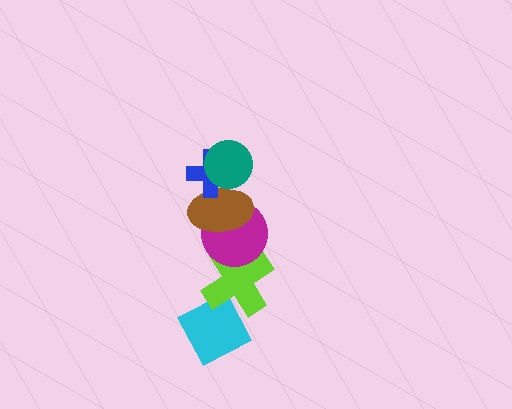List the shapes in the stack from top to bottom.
From top to bottom: the teal circle, the blue cross, the brown ellipse, the magenta circle, the lime cross, the cyan diamond.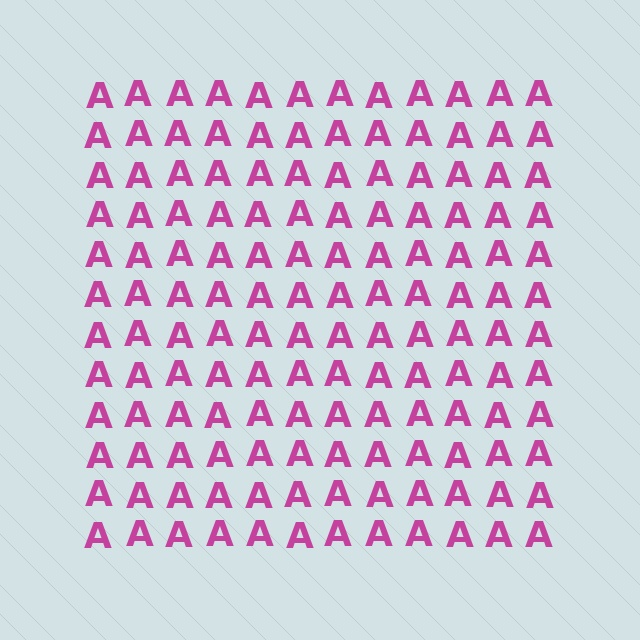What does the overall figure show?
The overall figure shows a square.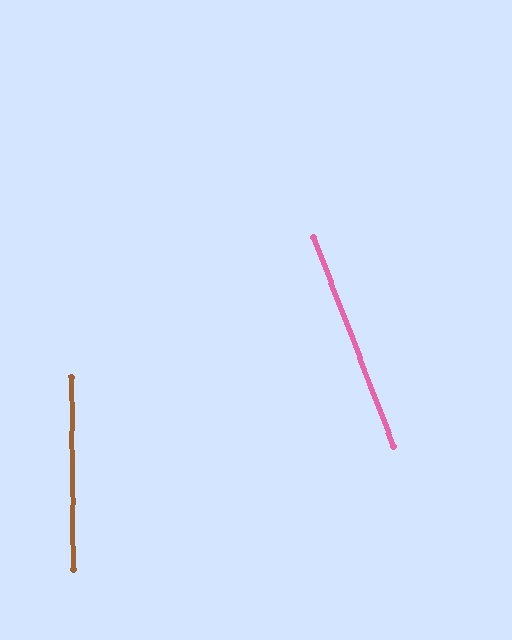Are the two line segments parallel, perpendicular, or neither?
Neither parallel nor perpendicular — they differ by about 21°.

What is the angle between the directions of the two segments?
Approximately 21 degrees.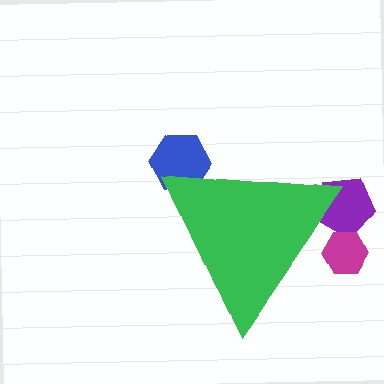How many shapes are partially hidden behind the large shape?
3 shapes are partially hidden.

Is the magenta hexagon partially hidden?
Yes, the magenta hexagon is partially hidden behind the green triangle.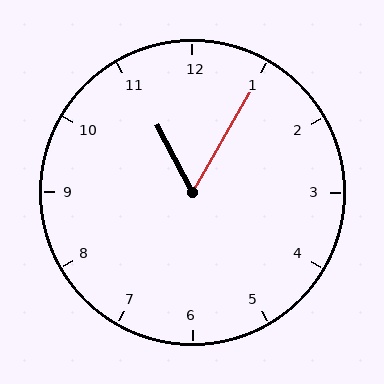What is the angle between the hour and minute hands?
Approximately 58 degrees.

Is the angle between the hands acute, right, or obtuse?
It is acute.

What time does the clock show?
11:05.